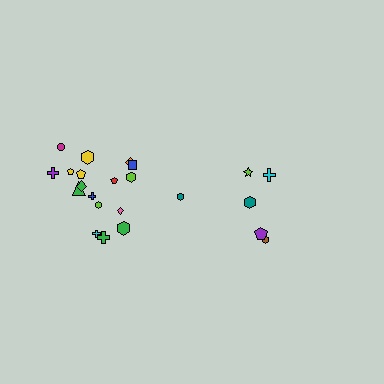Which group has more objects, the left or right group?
The left group.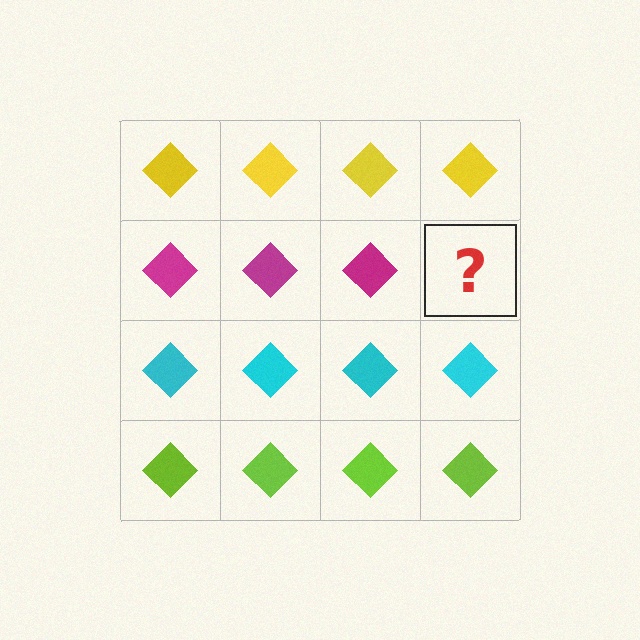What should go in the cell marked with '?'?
The missing cell should contain a magenta diamond.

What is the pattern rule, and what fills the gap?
The rule is that each row has a consistent color. The gap should be filled with a magenta diamond.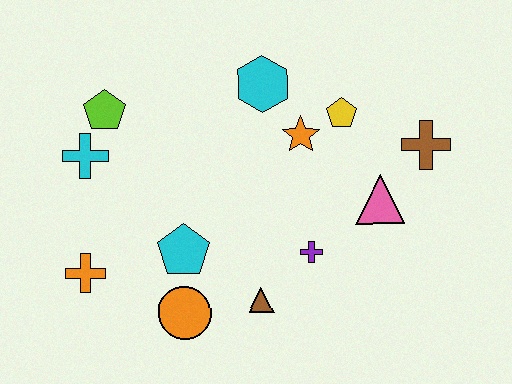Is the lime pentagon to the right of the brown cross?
No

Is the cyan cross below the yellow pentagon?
Yes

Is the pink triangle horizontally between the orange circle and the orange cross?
No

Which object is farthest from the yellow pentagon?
The orange cross is farthest from the yellow pentagon.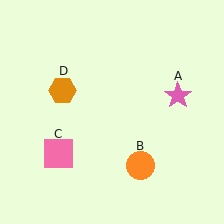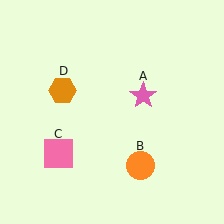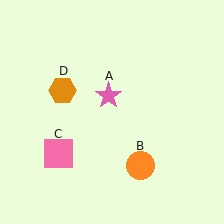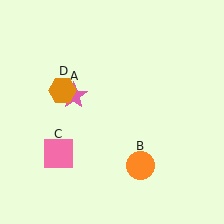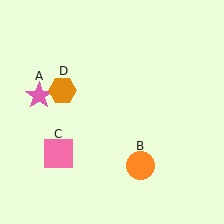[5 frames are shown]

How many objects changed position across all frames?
1 object changed position: pink star (object A).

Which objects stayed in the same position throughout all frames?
Orange circle (object B) and pink square (object C) and orange hexagon (object D) remained stationary.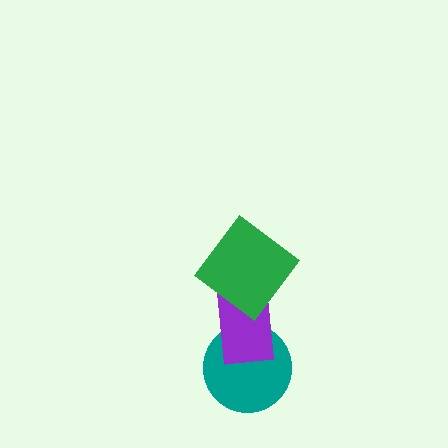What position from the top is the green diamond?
The green diamond is 1st from the top.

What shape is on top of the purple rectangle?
The green diamond is on top of the purple rectangle.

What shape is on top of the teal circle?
The purple rectangle is on top of the teal circle.